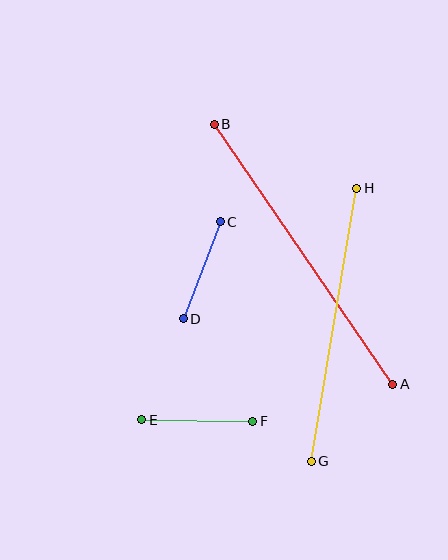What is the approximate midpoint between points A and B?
The midpoint is at approximately (304, 254) pixels.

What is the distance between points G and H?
The distance is approximately 277 pixels.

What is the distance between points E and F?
The distance is approximately 111 pixels.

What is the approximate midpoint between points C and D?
The midpoint is at approximately (202, 270) pixels.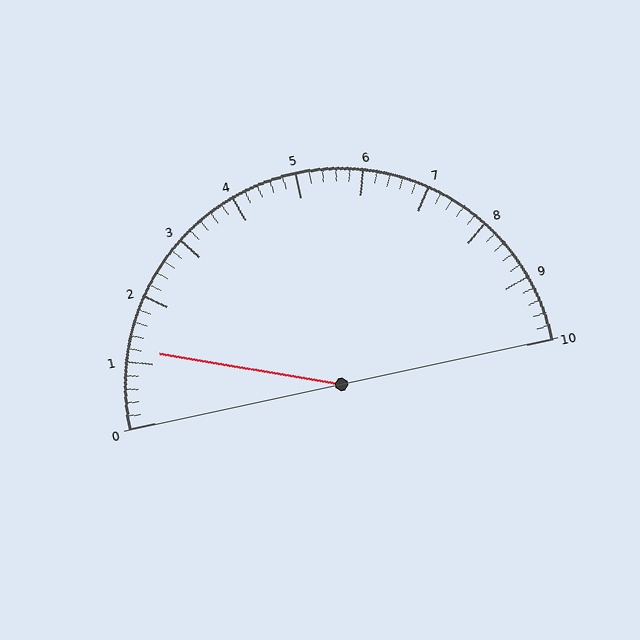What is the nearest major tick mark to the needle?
The nearest major tick mark is 1.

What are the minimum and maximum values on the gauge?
The gauge ranges from 0 to 10.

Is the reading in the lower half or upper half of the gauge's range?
The reading is in the lower half of the range (0 to 10).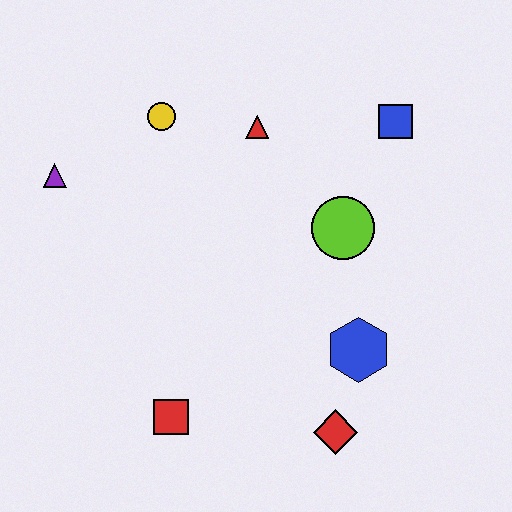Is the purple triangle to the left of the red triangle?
Yes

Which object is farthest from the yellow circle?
The red diamond is farthest from the yellow circle.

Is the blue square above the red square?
Yes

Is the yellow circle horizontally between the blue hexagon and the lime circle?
No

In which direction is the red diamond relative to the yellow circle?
The red diamond is below the yellow circle.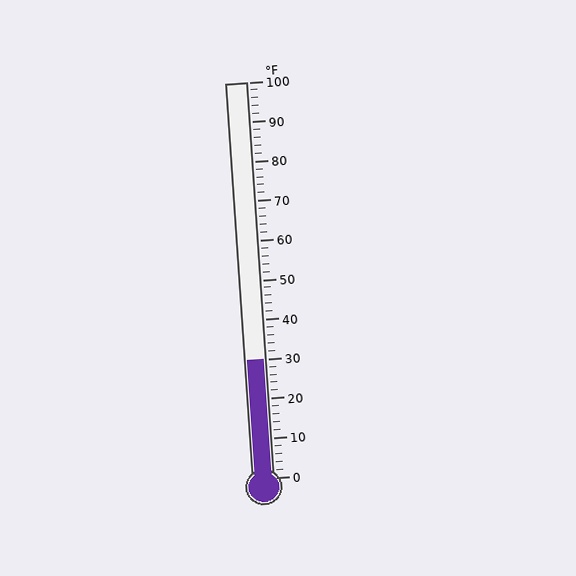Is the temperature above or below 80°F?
The temperature is below 80°F.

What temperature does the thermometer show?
The thermometer shows approximately 30°F.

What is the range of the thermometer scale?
The thermometer scale ranges from 0°F to 100°F.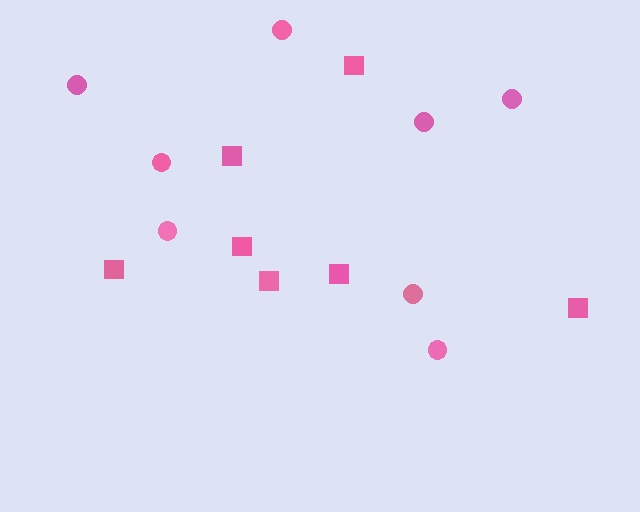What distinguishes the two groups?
There are 2 groups: one group of squares (7) and one group of circles (8).